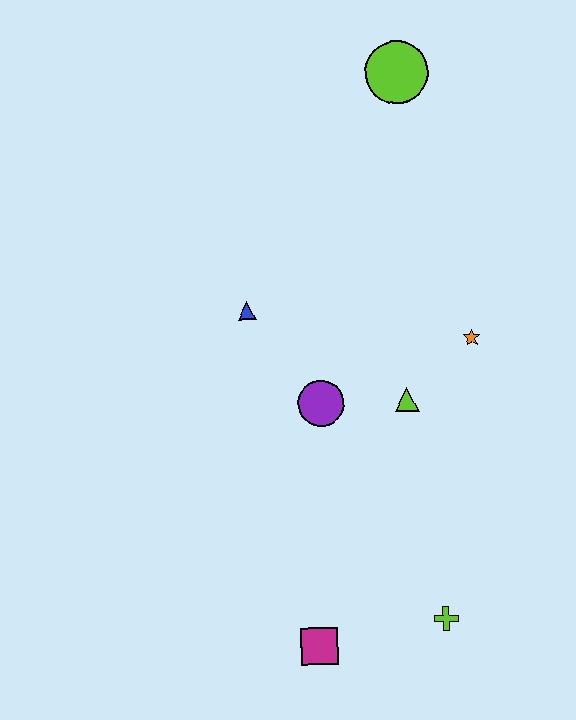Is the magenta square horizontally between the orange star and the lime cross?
No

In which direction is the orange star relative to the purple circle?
The orange star is to the right of the purple circle.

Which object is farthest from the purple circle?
The lime circle is farthest from the purple circle.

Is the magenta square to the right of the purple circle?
No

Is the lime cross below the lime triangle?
Yes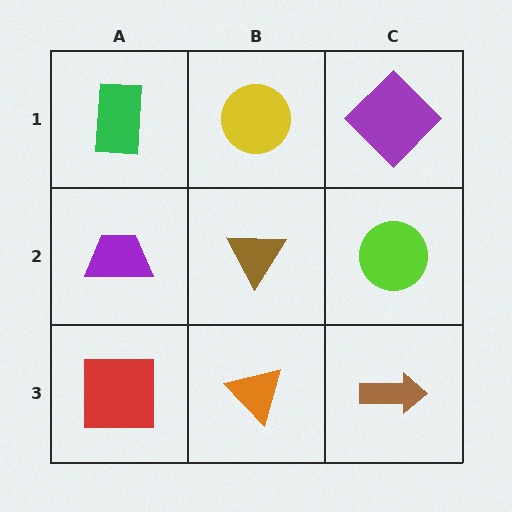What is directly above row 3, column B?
A brown triangle.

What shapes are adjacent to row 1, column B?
A brown triangle (row 2, column B), a green rectangle (row 1, column A), a purple diamond (row 1, column C).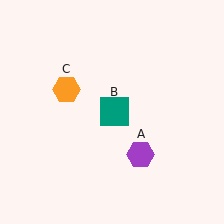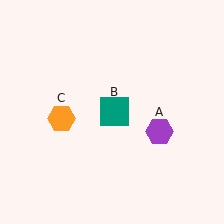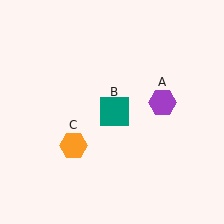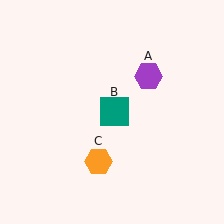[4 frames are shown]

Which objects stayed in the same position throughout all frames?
Teal square (object B) remained stationary.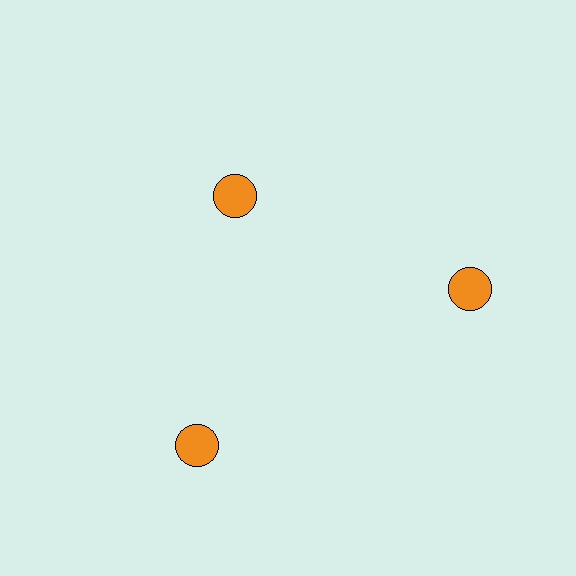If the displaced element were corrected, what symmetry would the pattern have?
It would have 3-fold rotational symmetry — the pattern would map onto itself every 120 degrees.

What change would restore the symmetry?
The symmetry would be restored by moving it outward, back onto the ring so that all 3 circles sit at equal angles and equal distance from the center.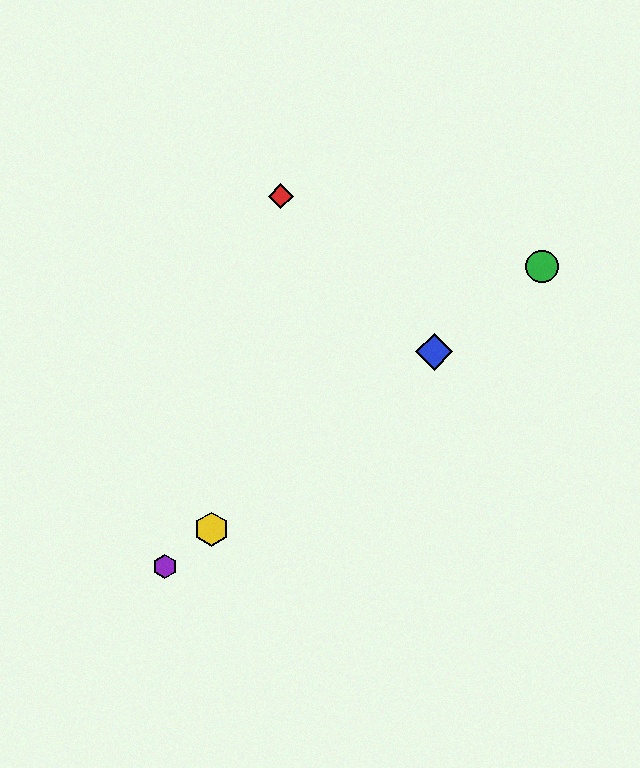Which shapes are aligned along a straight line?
The blue diamond, the green circle, the yellow hexagon, the purple hexagon are aligned along a straight line.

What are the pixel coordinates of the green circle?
The green circle is at (542, 267).